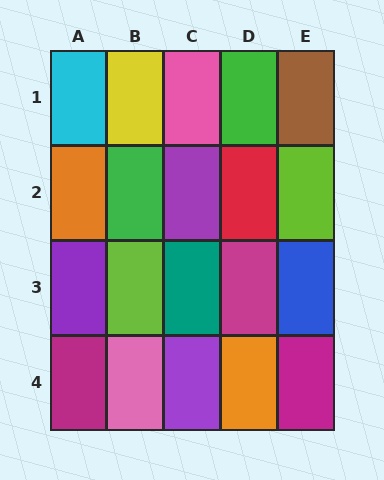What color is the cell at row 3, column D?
Magenta.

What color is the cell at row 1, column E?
Brown.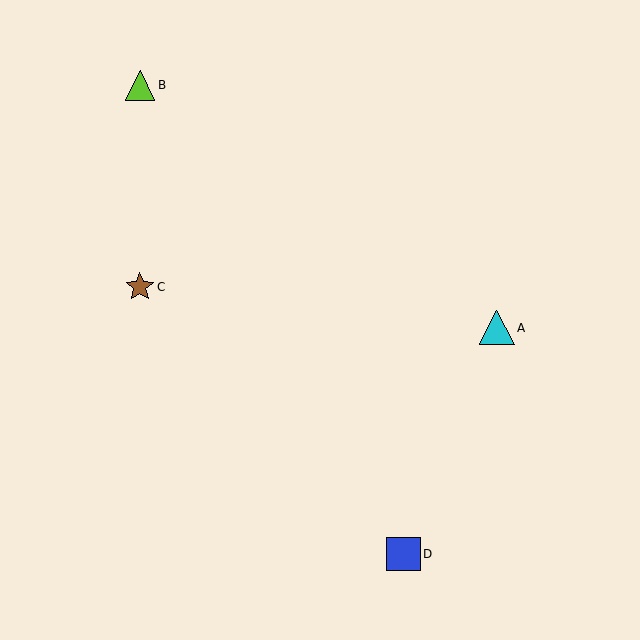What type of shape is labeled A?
Shape A is a cyan triangle.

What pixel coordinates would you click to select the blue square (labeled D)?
Click at (404, 554) to select the blue square D.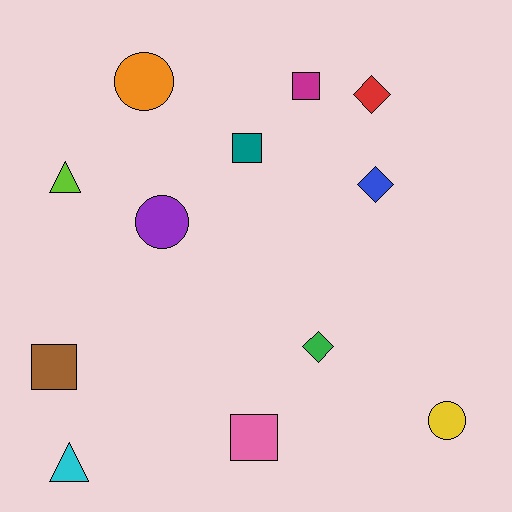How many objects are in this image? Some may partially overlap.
There are 12 objects.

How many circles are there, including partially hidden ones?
There are 3 circles.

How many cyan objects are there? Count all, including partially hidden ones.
There is 1 cyan object.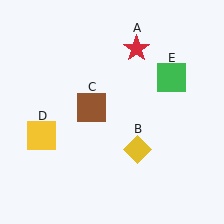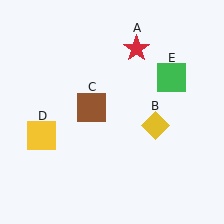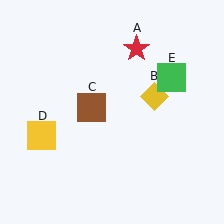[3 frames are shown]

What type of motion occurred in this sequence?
The yellow diamond (object B) rotated counterclockwise around the center of the scene.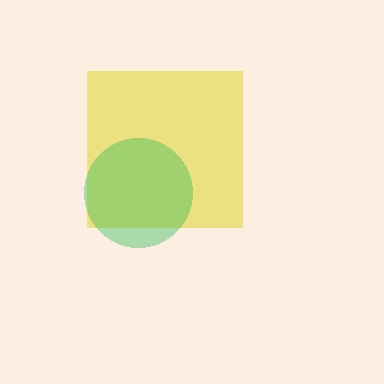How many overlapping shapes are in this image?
There are 2 overlapping shapes in the image.